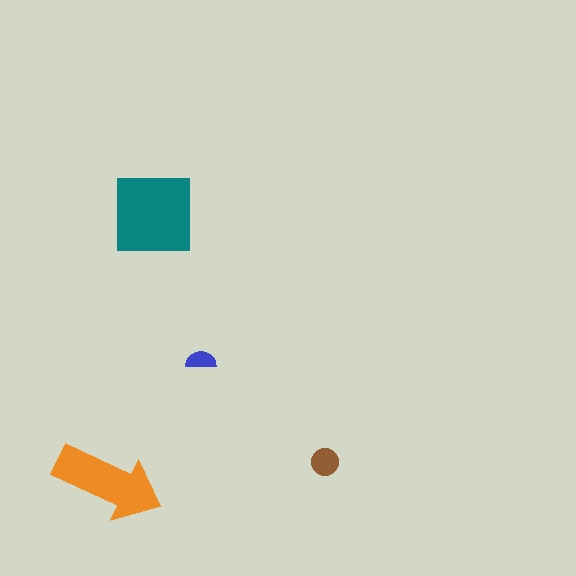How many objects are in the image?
There are 4 objects in the image.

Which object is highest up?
The teal square is topmost.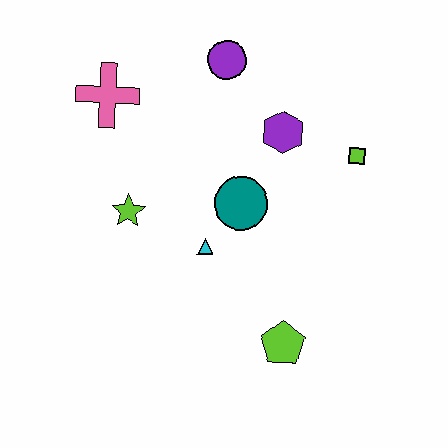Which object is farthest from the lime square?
The pink cross is farthest from the lime square.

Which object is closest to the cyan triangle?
The teal circle is closest to the cyan triangle.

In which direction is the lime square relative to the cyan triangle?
The lime square is to the right of the cyan triangle.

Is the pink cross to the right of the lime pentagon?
No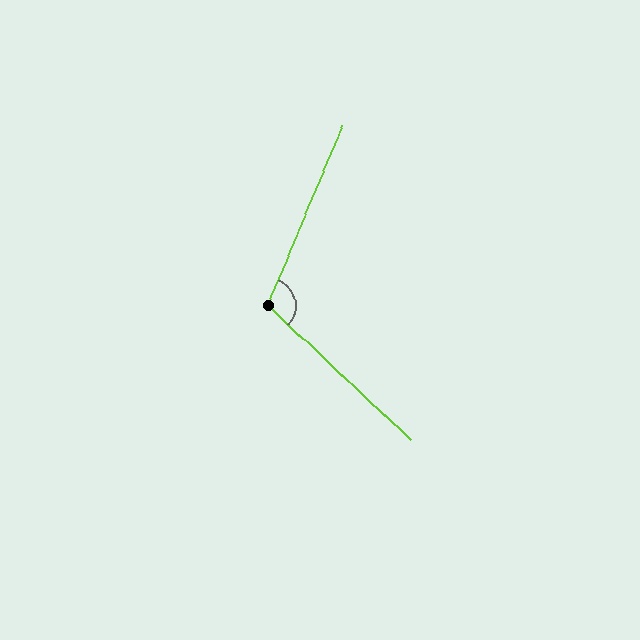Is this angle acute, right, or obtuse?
It is obtuse.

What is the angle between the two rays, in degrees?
Approximately 111 degrees.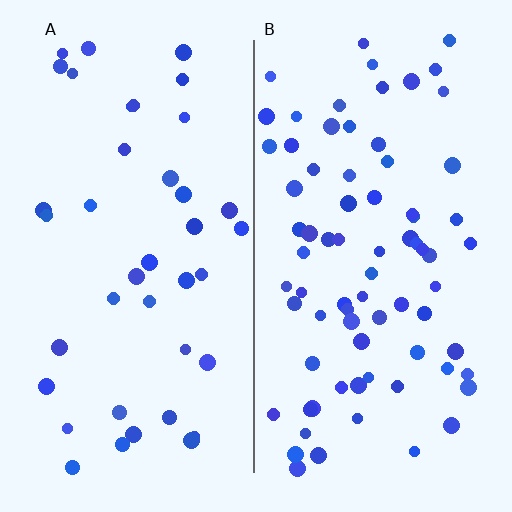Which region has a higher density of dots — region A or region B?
B (the right).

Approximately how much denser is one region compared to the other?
Approximately 1.9× — region B over region A.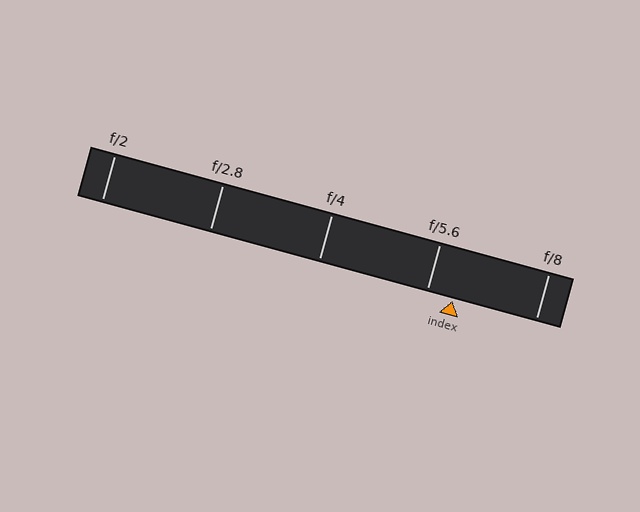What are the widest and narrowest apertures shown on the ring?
The widest aperture shown is f/2 and the narrowest is f/8.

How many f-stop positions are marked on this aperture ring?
There are 5 f-stop positions marked.